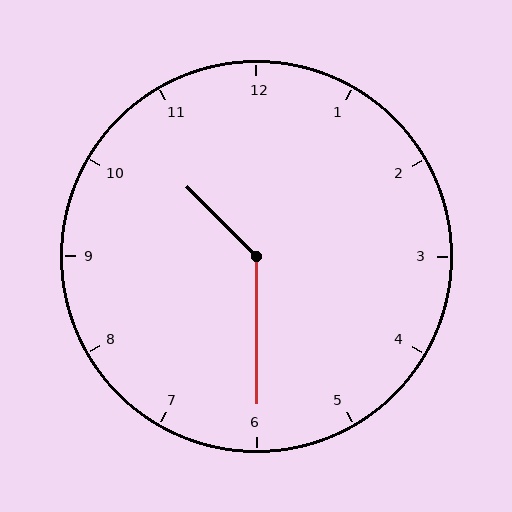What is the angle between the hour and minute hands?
Approximately 135 degrees.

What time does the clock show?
10:30.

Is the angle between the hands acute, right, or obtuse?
It is obtuse.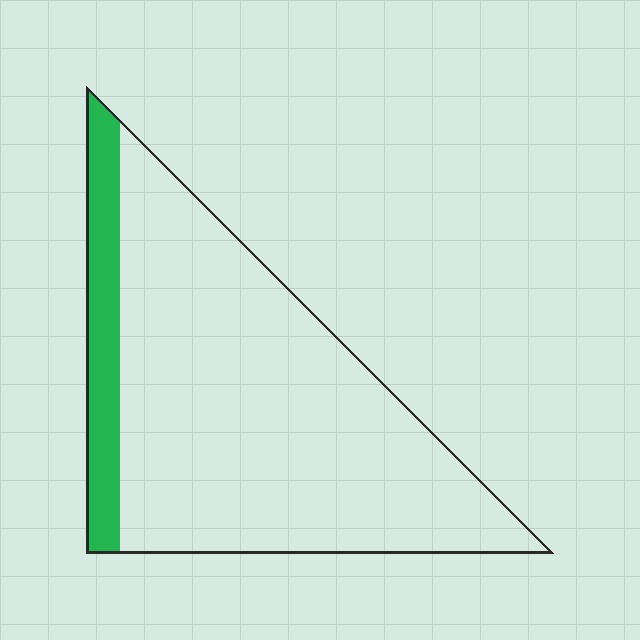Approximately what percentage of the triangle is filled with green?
Approximately 15%.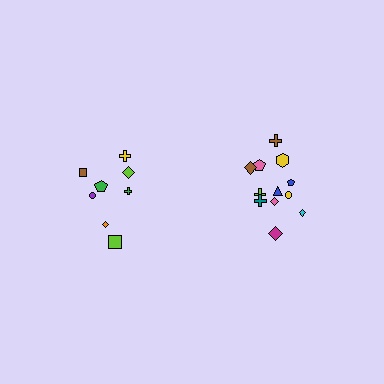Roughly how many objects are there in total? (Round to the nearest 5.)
Roughly 20 objects in total.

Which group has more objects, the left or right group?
The right group.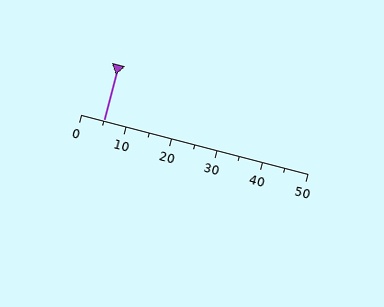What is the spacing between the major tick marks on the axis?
The major ticks are spaced 10 apart.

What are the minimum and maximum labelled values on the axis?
The axis runs from 0 to 50.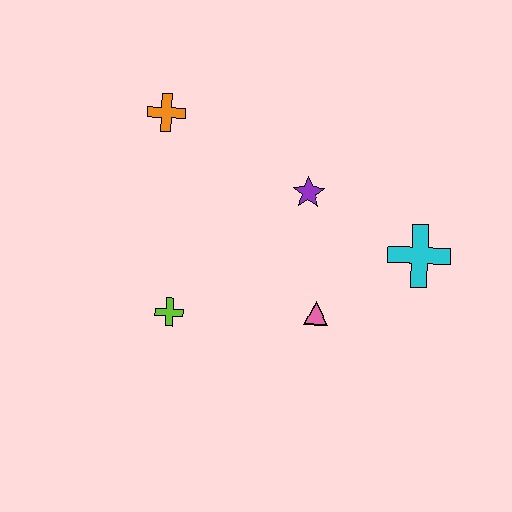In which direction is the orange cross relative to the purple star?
The orange cross is to the left of the purple star.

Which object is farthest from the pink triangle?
The orange cross is farthest from the pink triangle.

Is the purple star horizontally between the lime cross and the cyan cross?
Yes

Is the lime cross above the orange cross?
No